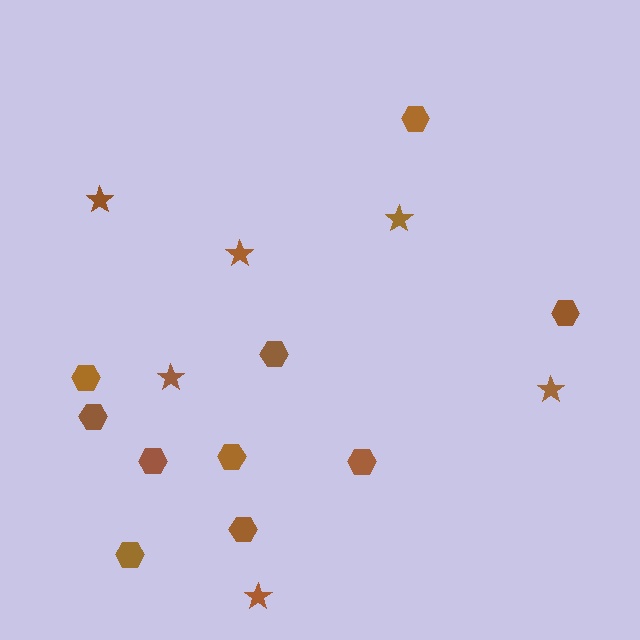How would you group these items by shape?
There are 2 groups: one group of stars (6) and one group of hexagons (10).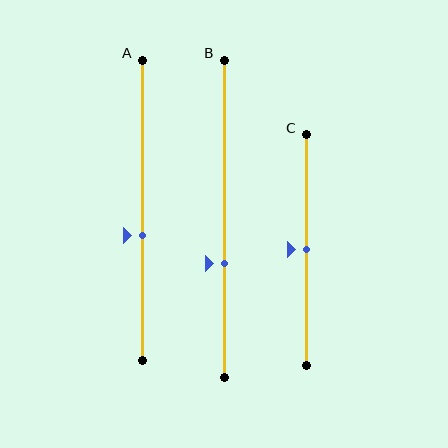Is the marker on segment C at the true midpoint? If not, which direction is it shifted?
Yes, the marker on segment C is at the true midpoint.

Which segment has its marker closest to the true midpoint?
Segment C has its marker closest to the true midpoint.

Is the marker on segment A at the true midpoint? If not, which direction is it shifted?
No, the marker on segment A is shifted downward by about 9% of the segment length.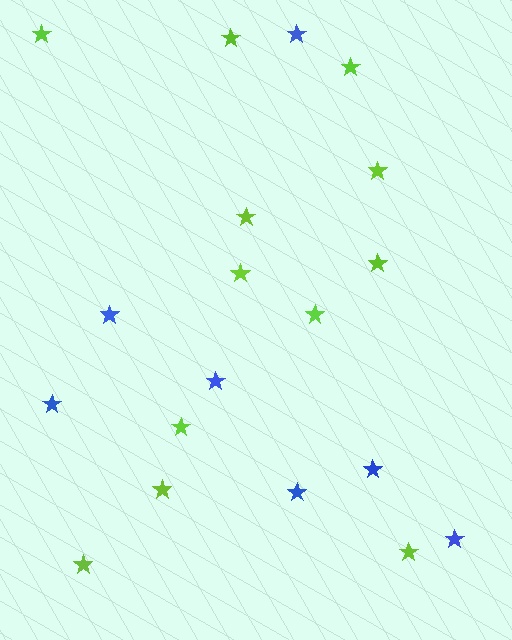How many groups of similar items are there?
There are 2 groups: one group of lime stars (12) and one group of blue stars (7).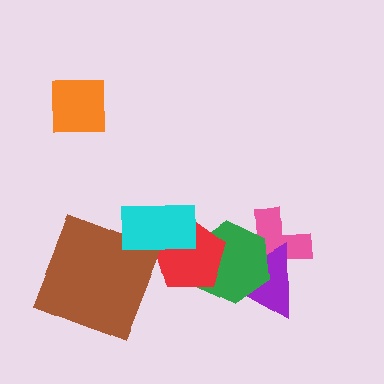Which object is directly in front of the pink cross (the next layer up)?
The purple triangle is directly in front of the pink cross.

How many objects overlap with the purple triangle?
2 objects overlap with the purple triangle.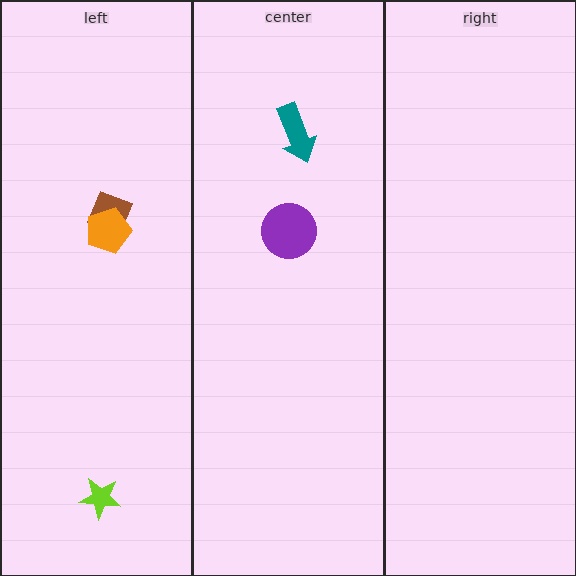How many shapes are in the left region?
3.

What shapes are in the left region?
The lime star, the brown diamond, the orange pentagon.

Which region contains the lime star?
The left region.